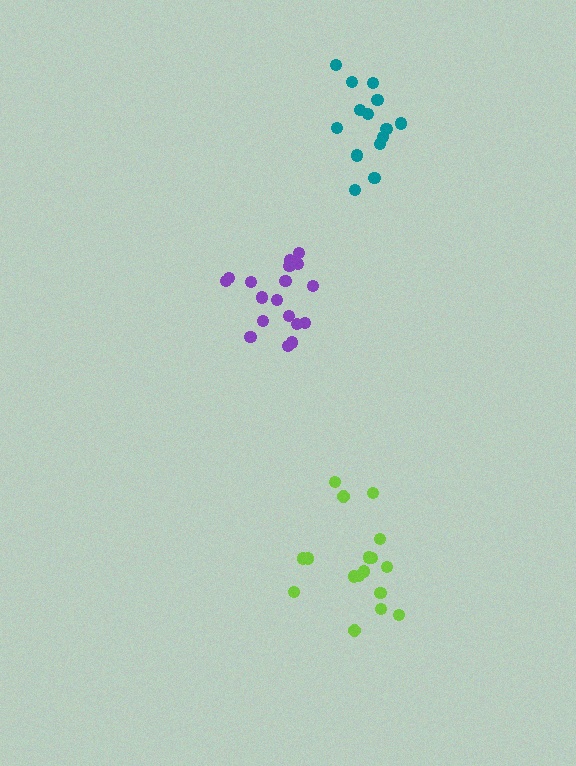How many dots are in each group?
Group 1: 18 dots, Group 2: 14 dots, Group 3: 17 dots (49 total).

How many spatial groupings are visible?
There are 3 spatial groupings.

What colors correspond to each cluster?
The clusters are colored: purple, teal, lime.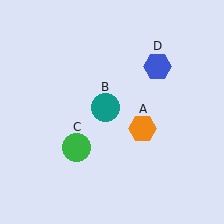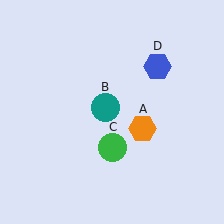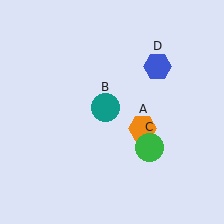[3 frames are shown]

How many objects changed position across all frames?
1 object changed position: green circle (object C).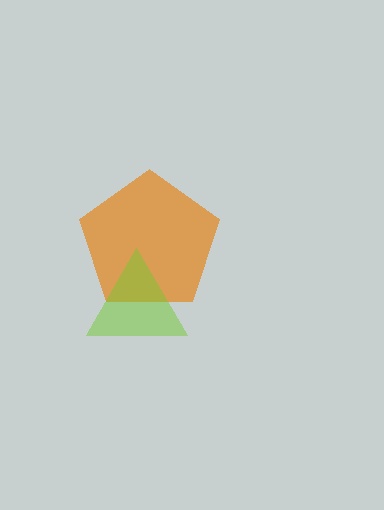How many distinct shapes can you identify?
There are 2 distinct shapes: an orange pentagon, a lime triangle.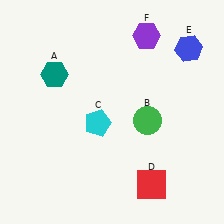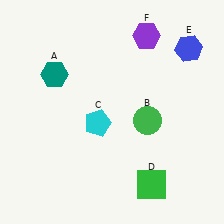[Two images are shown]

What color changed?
The square (D) changed from red in Image 1 to green in Image 2.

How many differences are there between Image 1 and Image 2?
There is 1 difference between the two images.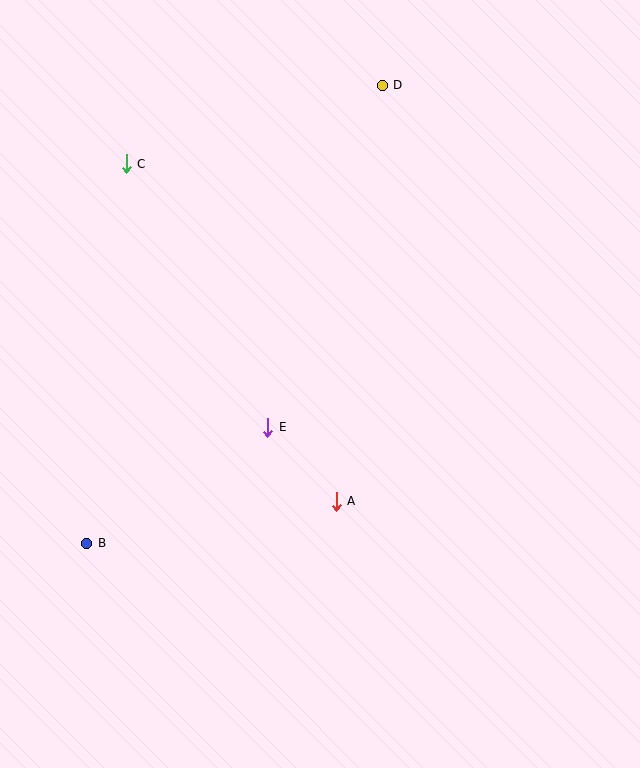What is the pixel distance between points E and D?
The distance between E and D is 361 pixels.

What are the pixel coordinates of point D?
Point D is at (382, 85).